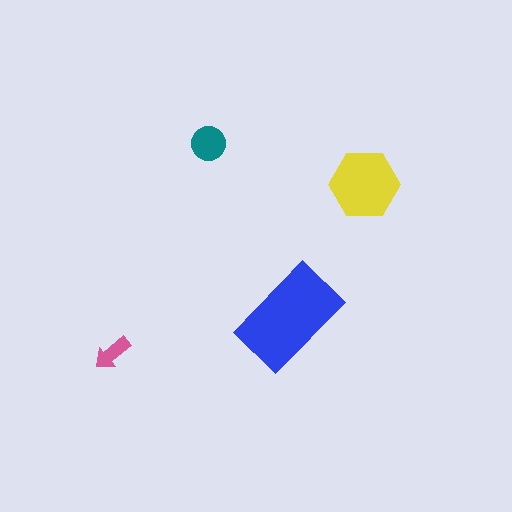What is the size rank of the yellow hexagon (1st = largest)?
2nd.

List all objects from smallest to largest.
The pink arrow, the teal circle, the yellow hexagon, the blue rectangle.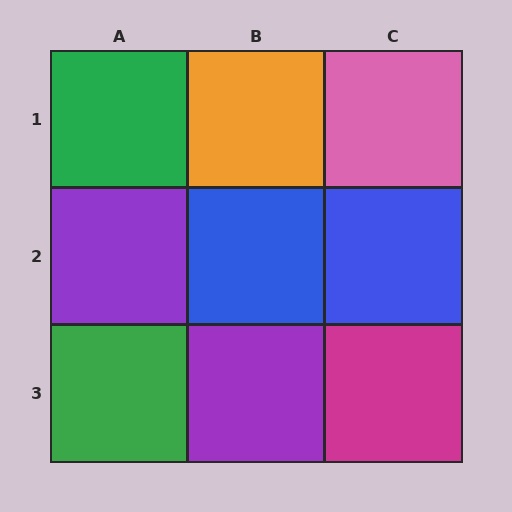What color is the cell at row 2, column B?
Blue.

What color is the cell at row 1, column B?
Orange.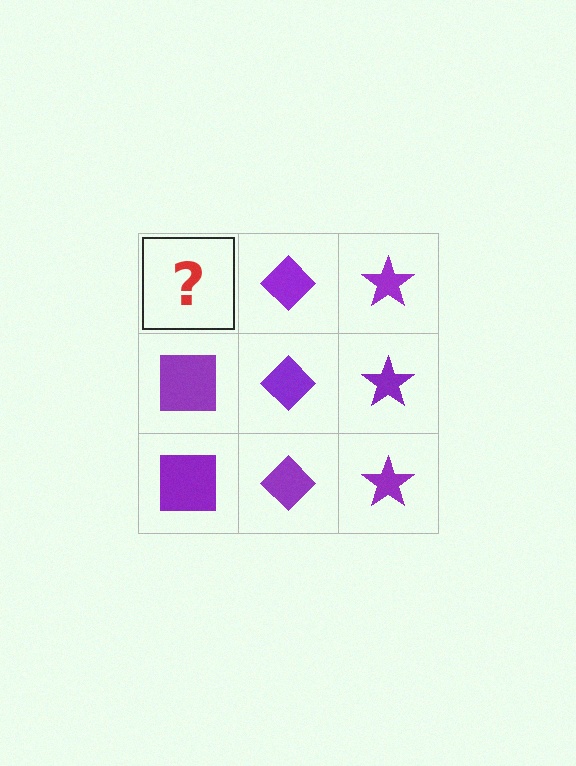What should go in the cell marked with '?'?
The missing cell should contain a purple square.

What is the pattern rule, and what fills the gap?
The rule is that each column has a consistent shape. The gap should be filled with a purple square.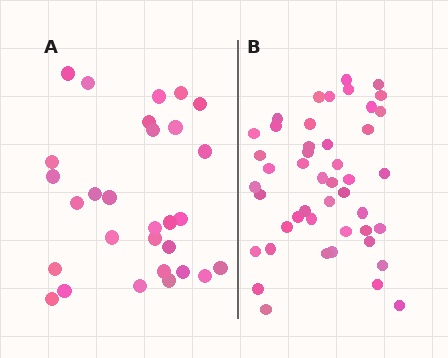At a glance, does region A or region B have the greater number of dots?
Region B (the right region) has more dots.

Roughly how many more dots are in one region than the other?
Region B has approximately 15 more dots than region A.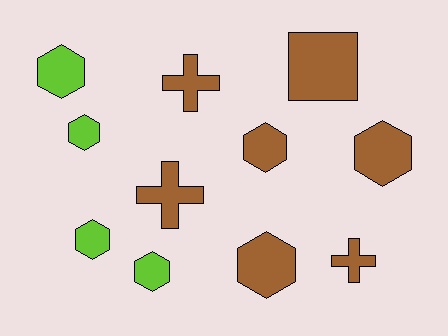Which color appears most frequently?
Brown, with 7 objects.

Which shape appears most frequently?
Hexagon, with 7 objects.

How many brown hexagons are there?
There are 3 brown hexagons.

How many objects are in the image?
There are 11 objects.